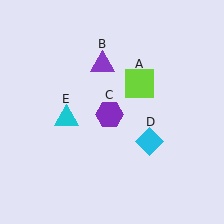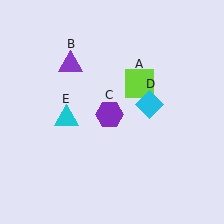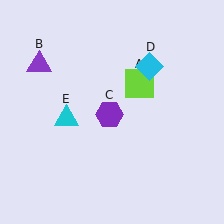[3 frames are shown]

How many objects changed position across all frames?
2 objects changed position: purple triangle (object B), cyan diamond (object D).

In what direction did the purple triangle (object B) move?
The purple triangle (object B) moved left.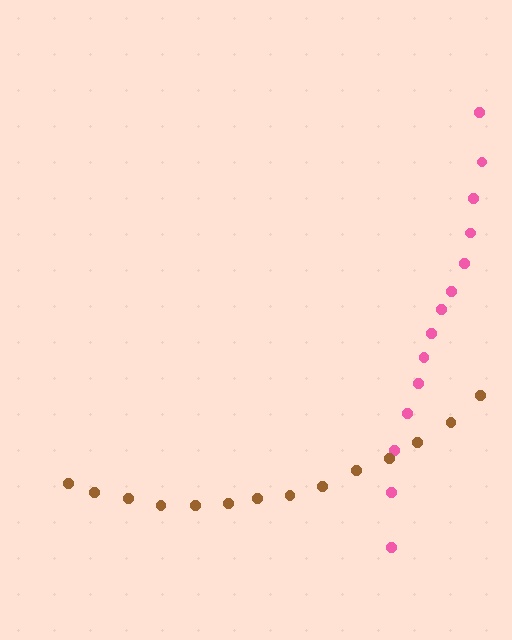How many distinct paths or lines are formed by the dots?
There are 2 distinct paths.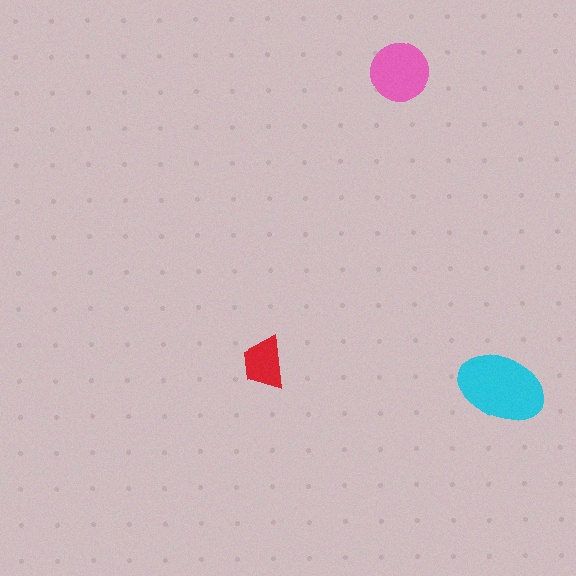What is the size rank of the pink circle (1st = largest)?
2nd.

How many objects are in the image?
There are 3 objects in the image.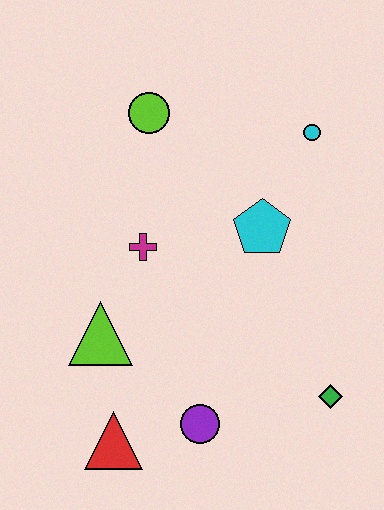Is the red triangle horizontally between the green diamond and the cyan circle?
No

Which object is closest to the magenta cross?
The lime triangle is closest to the magenta cross.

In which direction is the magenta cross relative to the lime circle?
The magenta cross is below the lime circle.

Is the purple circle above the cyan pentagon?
No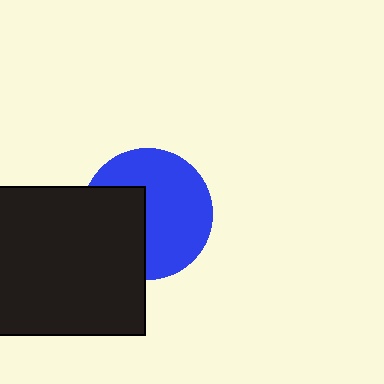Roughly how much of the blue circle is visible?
About half of it is visible (roughly 63%).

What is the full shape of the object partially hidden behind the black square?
The partially hidden object is a blue circle.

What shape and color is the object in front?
The object in front is a black square.